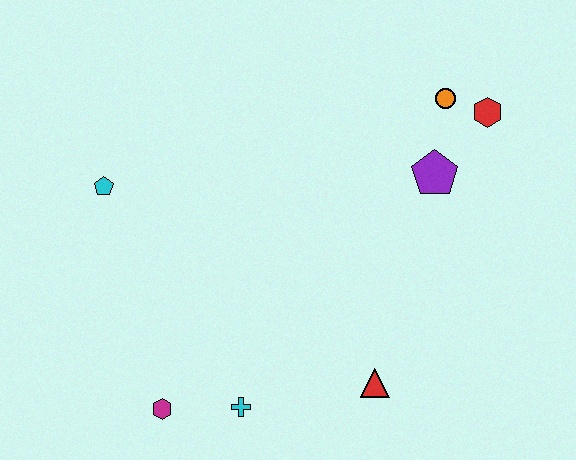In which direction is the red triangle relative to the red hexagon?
The red triangle is below the red hexagon.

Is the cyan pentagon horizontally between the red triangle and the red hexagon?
No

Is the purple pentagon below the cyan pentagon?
No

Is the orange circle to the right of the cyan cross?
Yes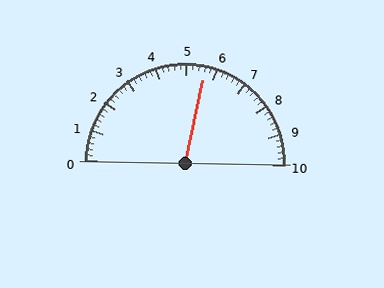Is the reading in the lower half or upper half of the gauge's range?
The reading is in the upper half of the range (0 to 10).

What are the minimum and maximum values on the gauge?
The gauge ranges from 0 to 10.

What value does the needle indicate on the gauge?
The needle indicates approximately 5.6.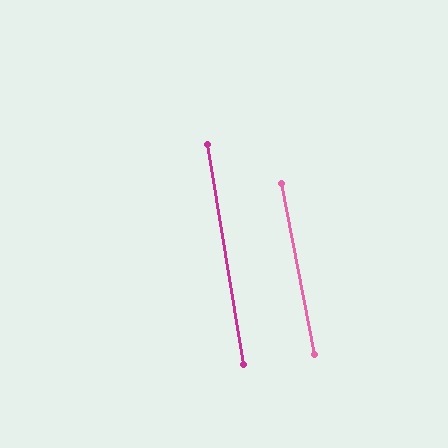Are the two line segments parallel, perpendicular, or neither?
Parallel — their directions differ by only 1.7°.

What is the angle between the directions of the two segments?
Approximately 2 degrees.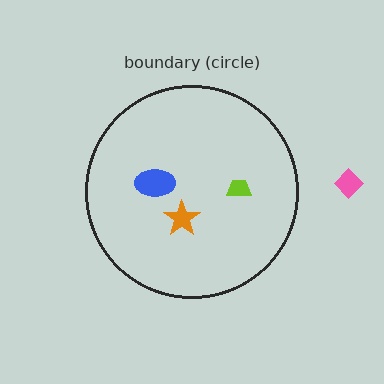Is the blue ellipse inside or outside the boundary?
Inside.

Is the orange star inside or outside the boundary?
Inside.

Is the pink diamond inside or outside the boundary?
Outside.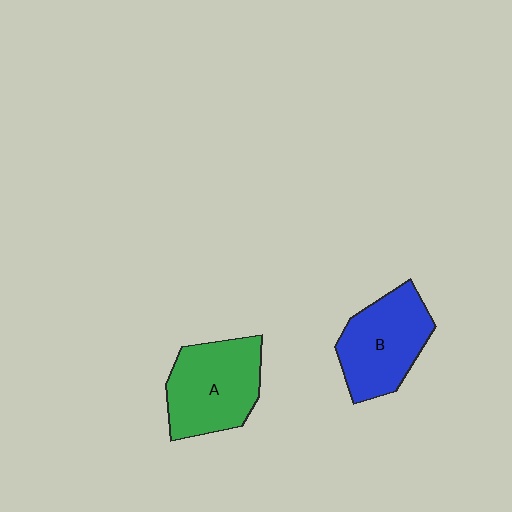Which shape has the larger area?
Shape A (green).